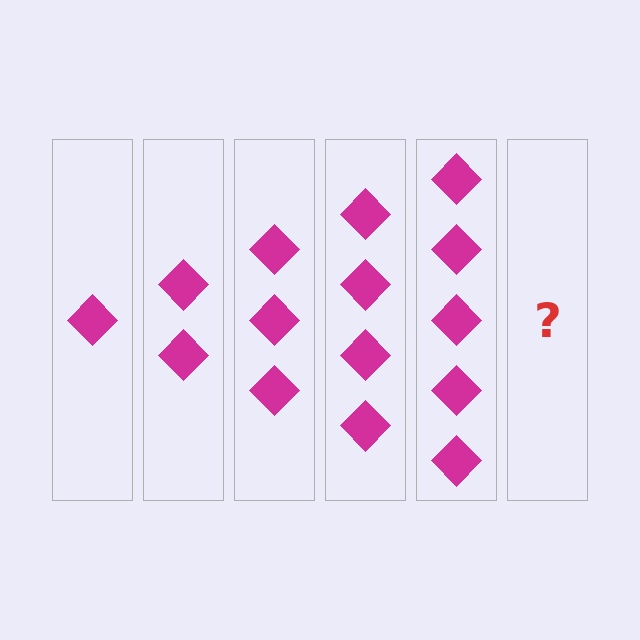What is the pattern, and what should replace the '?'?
The pattern is that each step adds one more diamond. The '?' should be 6 diamonds.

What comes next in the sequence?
The next element should be 6 diamonds.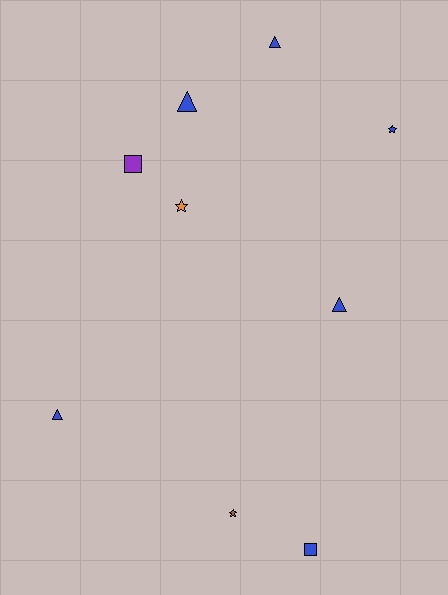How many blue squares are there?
There is 1 blue square.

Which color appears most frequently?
Blue, with 6 objects.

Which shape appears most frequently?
Triangle, with 4 objects.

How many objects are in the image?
There are 9 objects.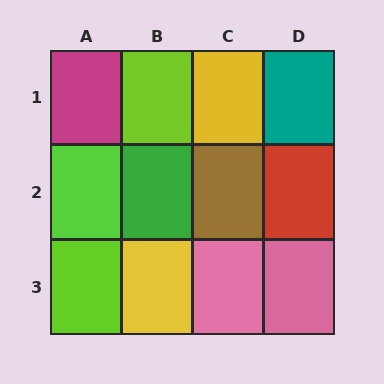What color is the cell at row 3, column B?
Yellow.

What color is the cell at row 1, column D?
Teal.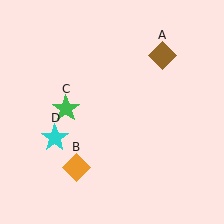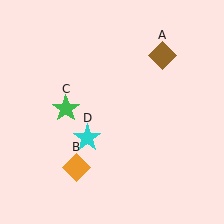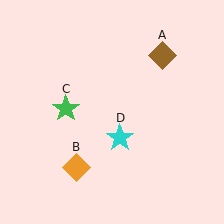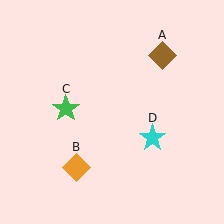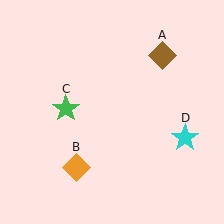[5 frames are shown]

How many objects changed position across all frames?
1 object changed position: cyan star (object D).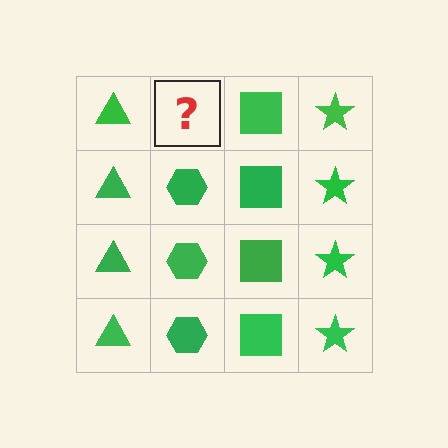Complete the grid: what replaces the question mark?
The question mark should be replaced with a green hexagon.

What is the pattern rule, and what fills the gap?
The rule is that each column has a consistent shape. The gap should be filled with a green hexagon.